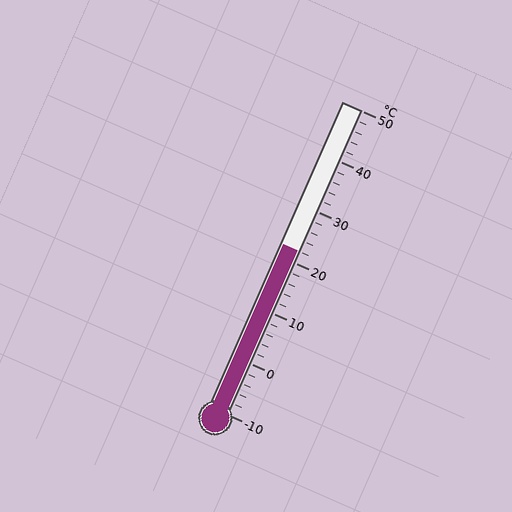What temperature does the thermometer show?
The thermometer shows approximately 22°C.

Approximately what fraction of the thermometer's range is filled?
The thermometer is filled to approximately 55% of its range.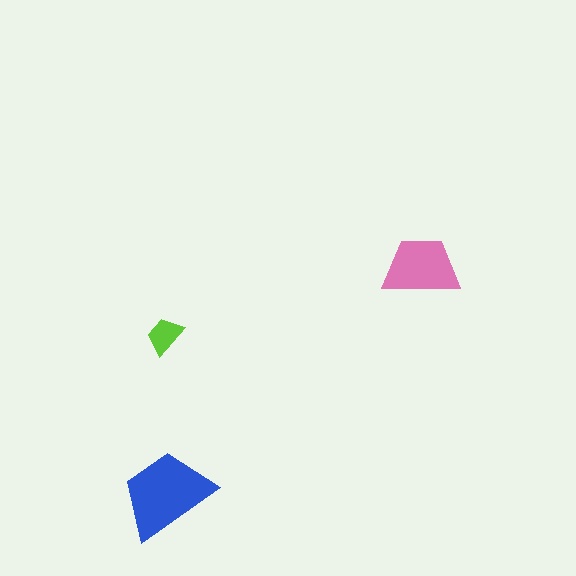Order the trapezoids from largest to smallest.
the blue one, the pink one, the lime one.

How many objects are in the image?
There are 3 objects in the image.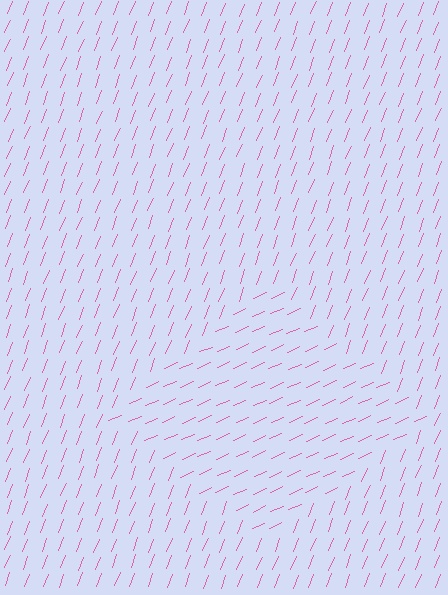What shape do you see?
I see a diamond.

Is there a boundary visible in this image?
Yes, there is a texture boundary formed by a change in line orientation.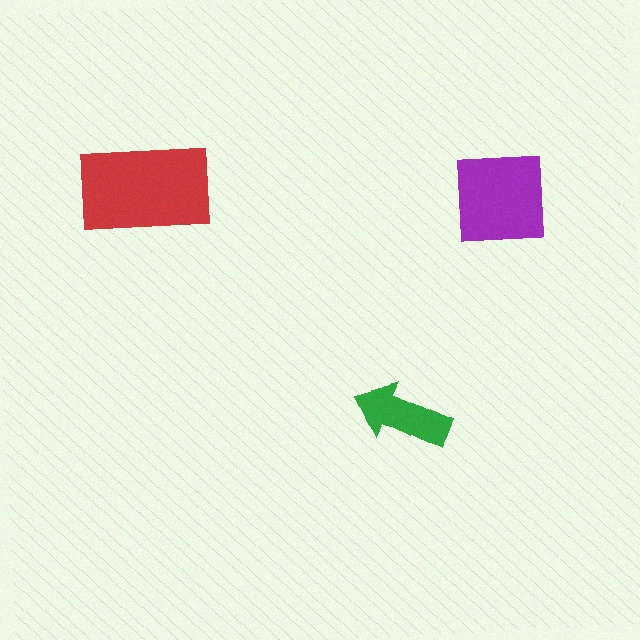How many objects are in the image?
There are 3 objects in the image.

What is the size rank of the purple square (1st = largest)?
2nd.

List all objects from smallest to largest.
The green arrow, the purple square, the red rectangle.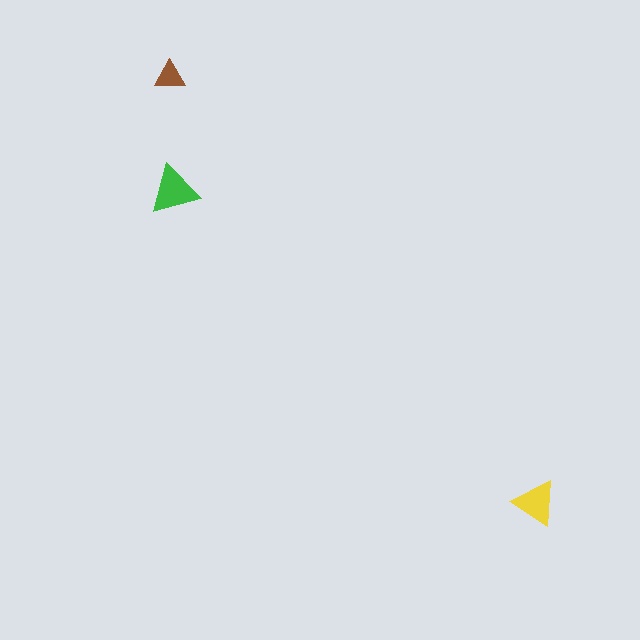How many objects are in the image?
There are 3 objects in the image.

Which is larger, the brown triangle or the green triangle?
The green one.